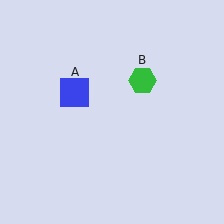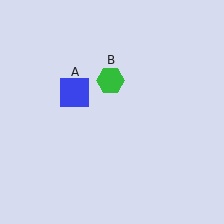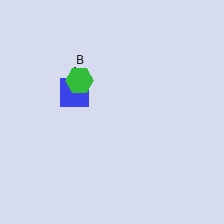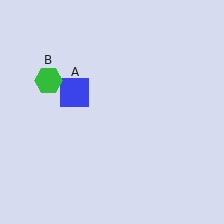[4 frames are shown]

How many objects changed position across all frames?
1 object changed position: green hexagon (object B).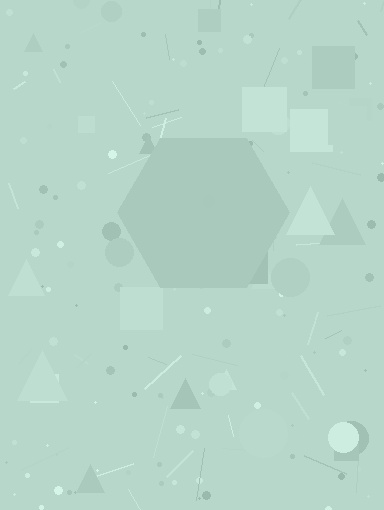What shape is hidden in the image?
A hexagon is hidden in the image.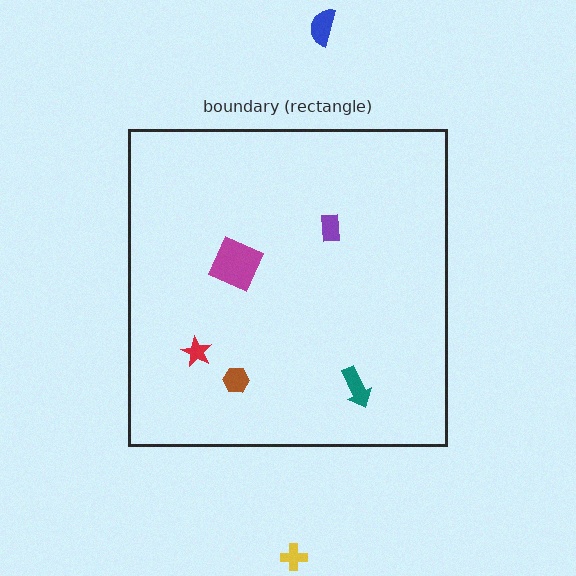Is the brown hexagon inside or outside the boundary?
Inside.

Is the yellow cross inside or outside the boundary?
Outside.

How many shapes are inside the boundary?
5 inside, 2 outside.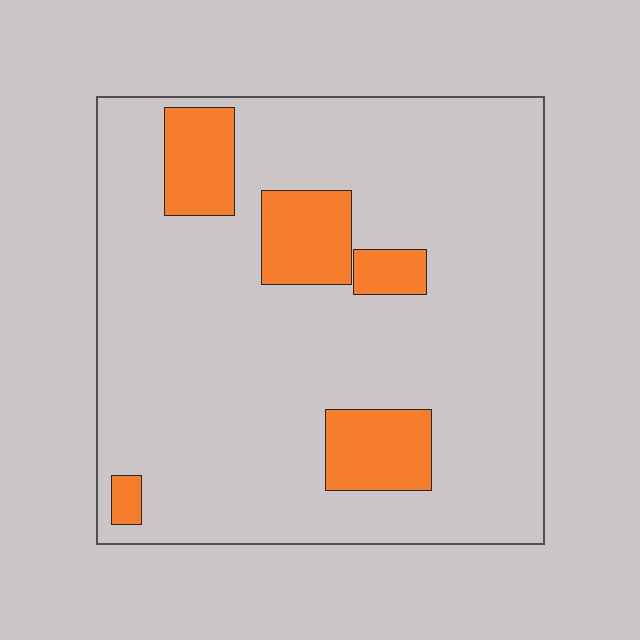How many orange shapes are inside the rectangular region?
5.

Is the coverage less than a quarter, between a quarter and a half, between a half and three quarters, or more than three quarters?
Less than a quarter.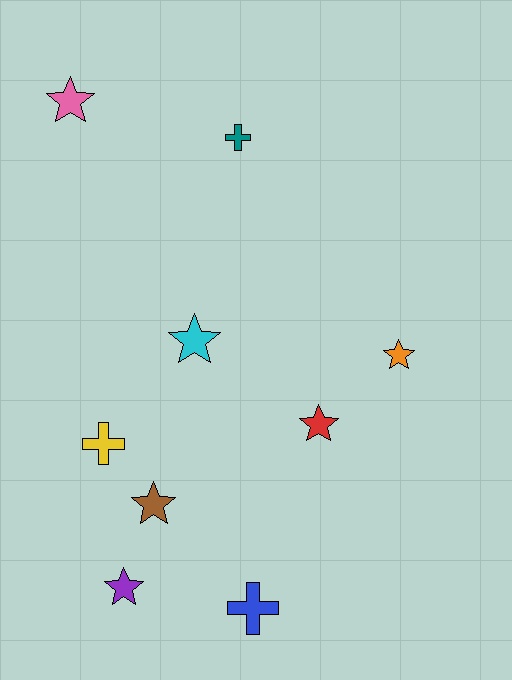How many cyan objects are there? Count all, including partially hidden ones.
There is 1 cyan object.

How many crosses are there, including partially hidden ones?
There are 3 crosses.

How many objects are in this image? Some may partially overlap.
There are 9 objects.